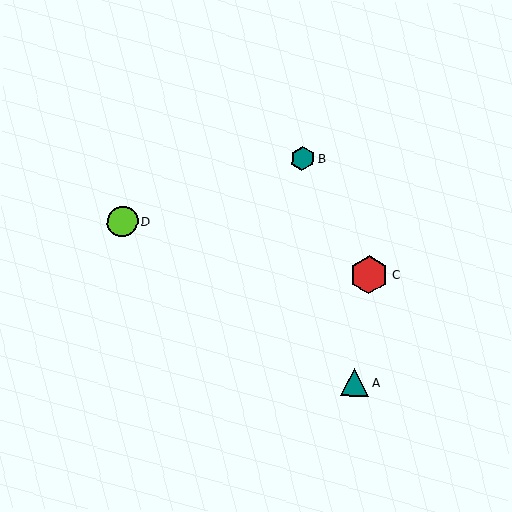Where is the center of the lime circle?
The center of the lime circle is at (122, 221).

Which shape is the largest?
The red hexagon (labeled C) is the largest.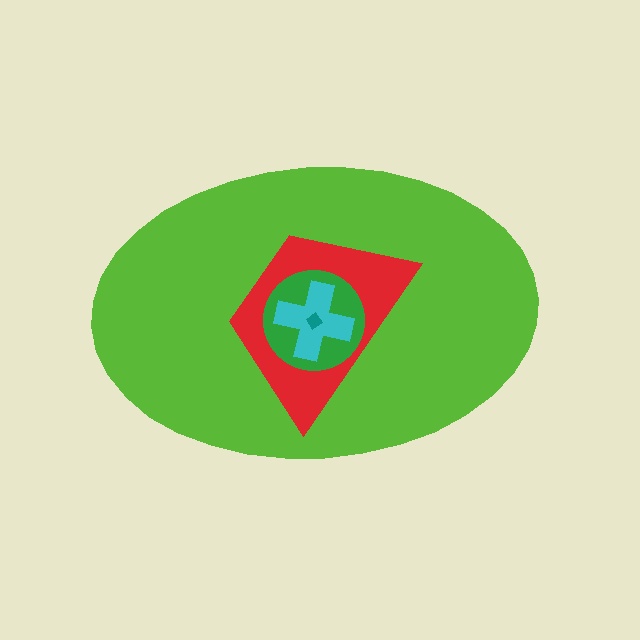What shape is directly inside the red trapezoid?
The green circle.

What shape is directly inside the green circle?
The cyan cross.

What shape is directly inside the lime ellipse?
The red trapezoid.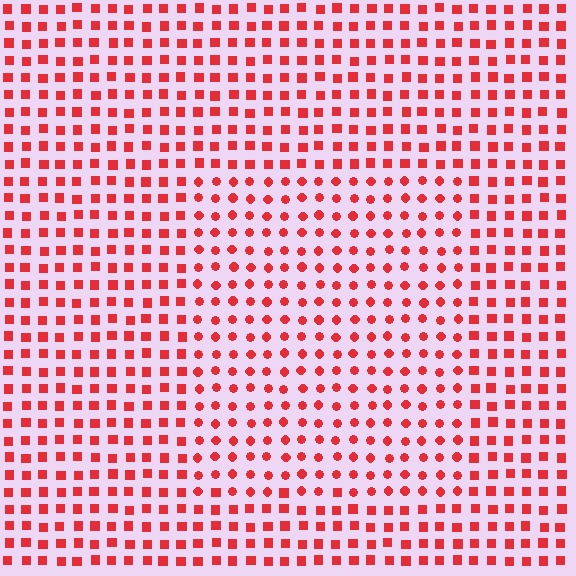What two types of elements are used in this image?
The image uses circles inside the rectangle region and squares outside it.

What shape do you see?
I see a rectangle.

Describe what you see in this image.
The image is filled with small red elements arranged in a uniform grid. A rectangle-shaped region contains circles, while the surrounding area contains squares. The boundary is defined purely by the change in element shape.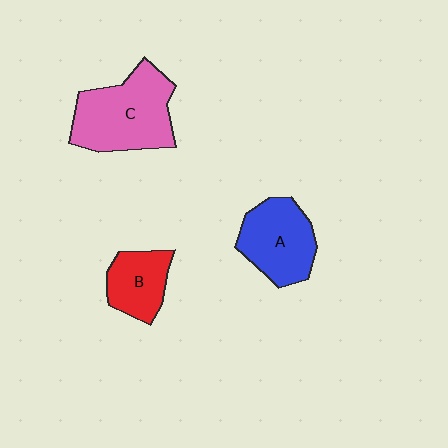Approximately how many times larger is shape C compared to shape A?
Approximately 1.3 times.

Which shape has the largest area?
Shape C (pink).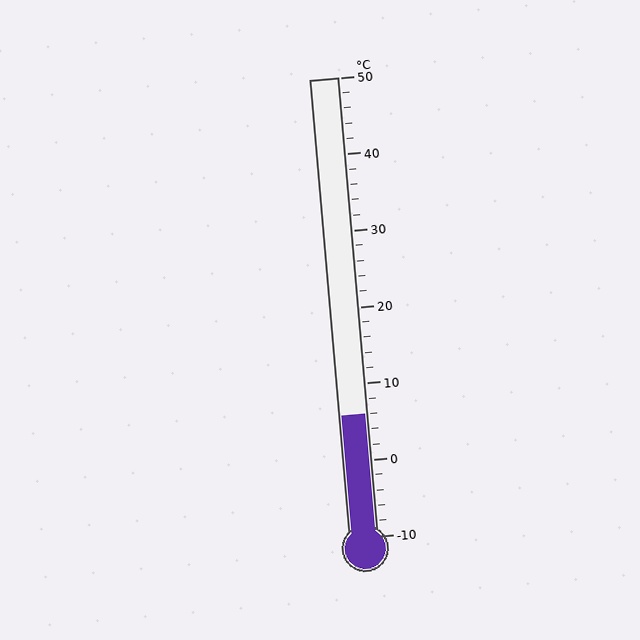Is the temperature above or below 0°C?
The temperature is above 0°C.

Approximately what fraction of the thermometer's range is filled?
The thermometer is filled to approximately 25% of its range.